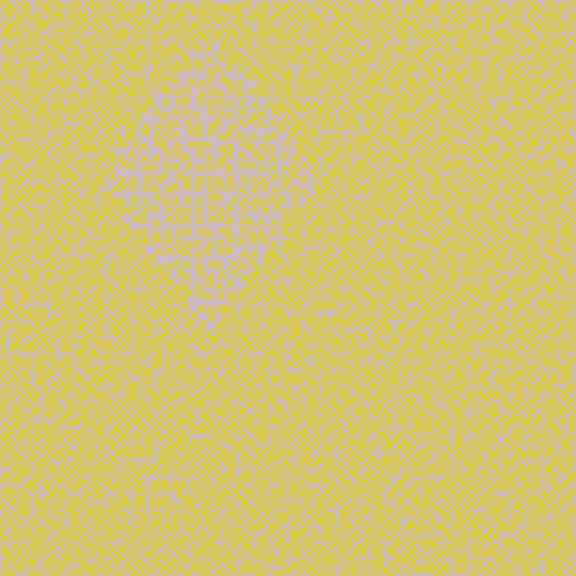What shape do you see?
I see a diamond.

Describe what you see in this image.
The image contains small yellow elements arranged at two different densities. A diamond-shaped region is visible where the elements are less densely packed than the surrounding area.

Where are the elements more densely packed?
The elements are more densely packed outside the diamond boundary.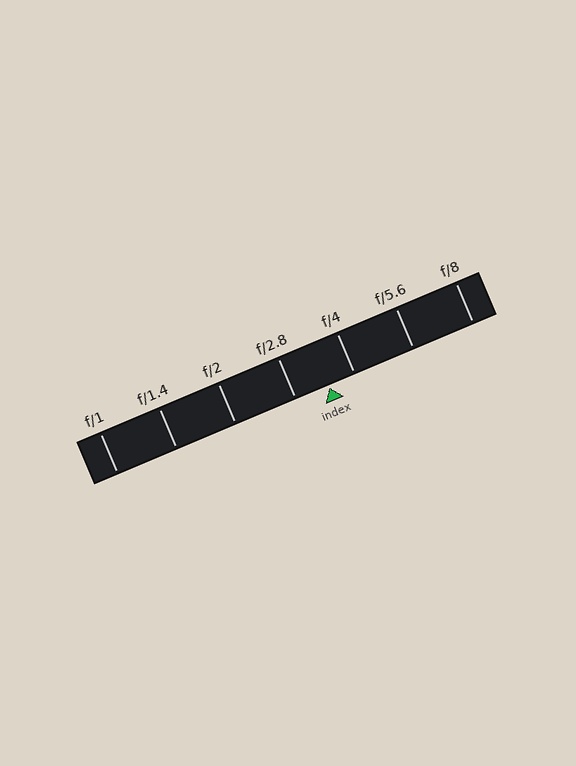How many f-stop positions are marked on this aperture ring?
There are 7 f-stop positions marked.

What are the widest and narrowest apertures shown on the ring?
The widest aperture shown is f/1 and the narrowest is f/8.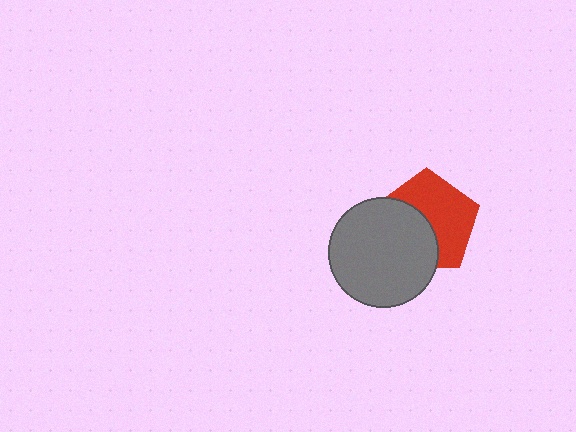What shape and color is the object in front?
The object in front is a gray circle.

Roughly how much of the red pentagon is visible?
About half of it is visible (roughly 56%).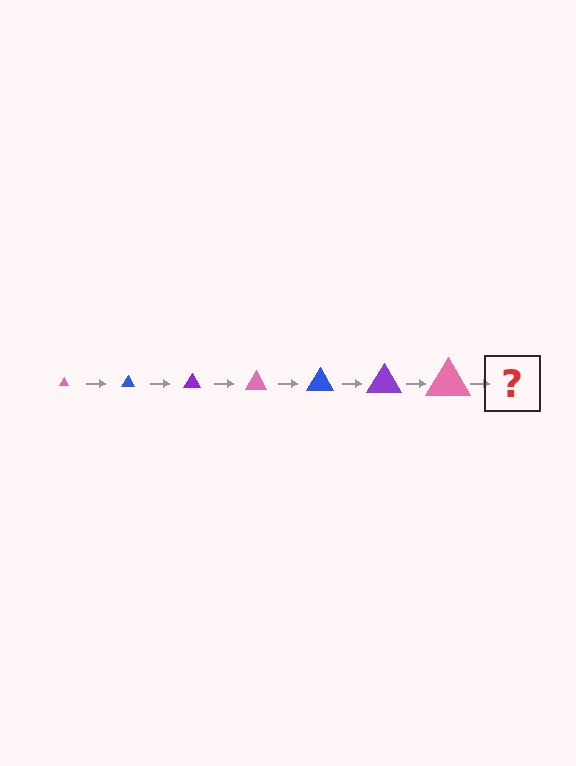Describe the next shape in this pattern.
It should be a blue triangle, larger than the previous one.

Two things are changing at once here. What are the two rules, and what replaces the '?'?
The two rules are that the triangle grows larger each step and the color cycles through pink, blue, and purple. The '?' should be a blue triangle, larger than the previous one.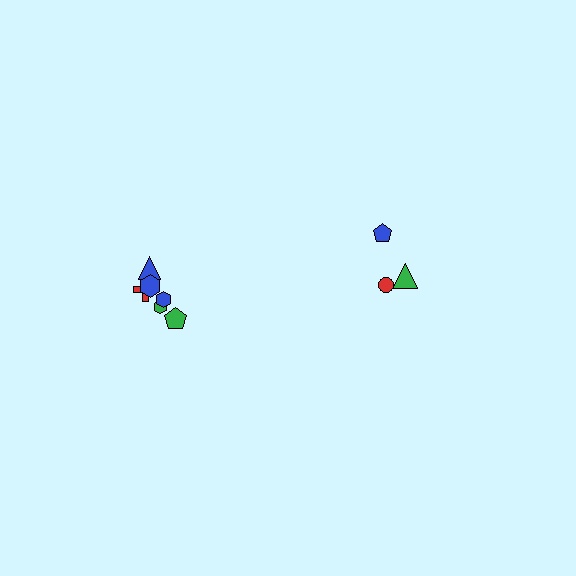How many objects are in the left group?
There are 6 objects.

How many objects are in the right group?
There are 3 objects.